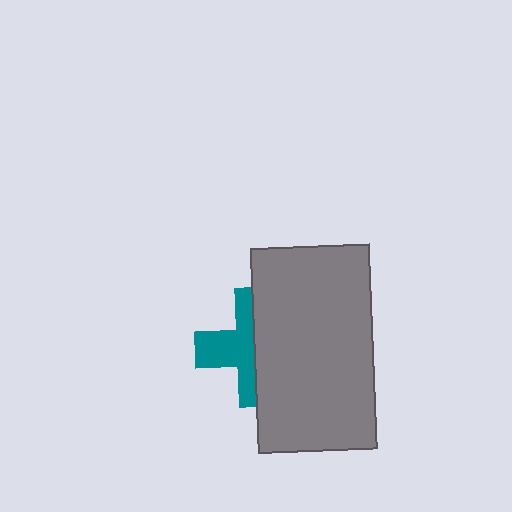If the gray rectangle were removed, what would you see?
You would see the complete teal cross.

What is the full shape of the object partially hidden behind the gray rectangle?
The partially hidden object is a teal cross.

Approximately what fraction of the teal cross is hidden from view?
Roughly 53% of the teal cross is hidden behind the gray rectangle.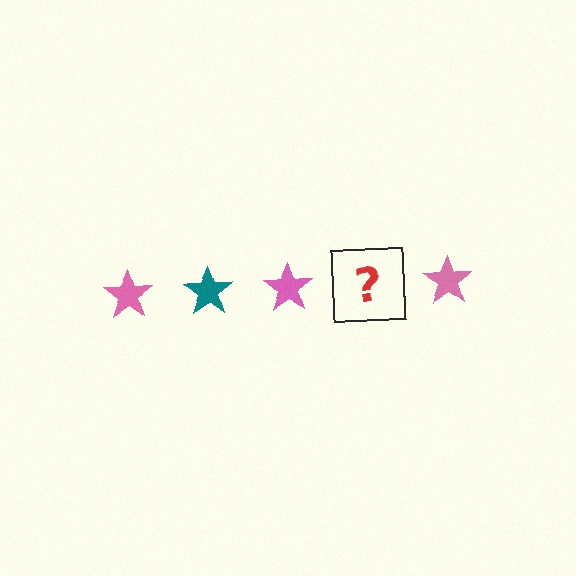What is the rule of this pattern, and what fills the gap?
The rule is that the pattern cycles through pink, teal stars. The gap should be filled with a teal star.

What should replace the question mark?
The question mark should be replaced with a teal star.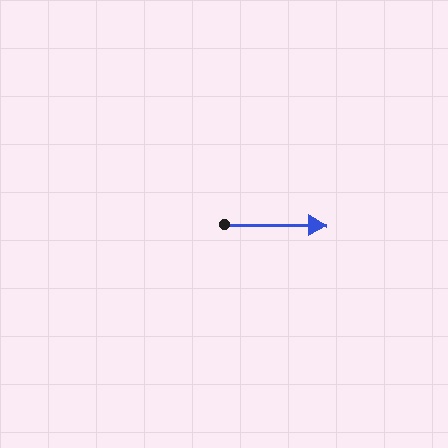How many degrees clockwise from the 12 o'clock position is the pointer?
Approximately 91 degrees.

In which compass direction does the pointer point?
East.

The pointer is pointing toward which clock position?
Roughly 3 o'clock.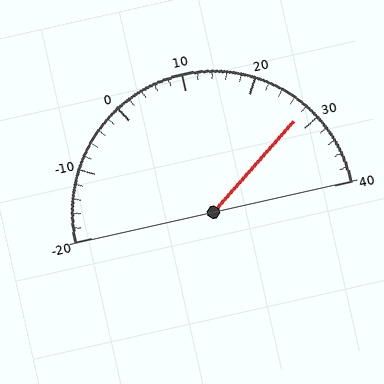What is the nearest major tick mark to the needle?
The nearest major tick mark is 30.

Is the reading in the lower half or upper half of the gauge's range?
The reading is in the upper half of the range (-20 to 40).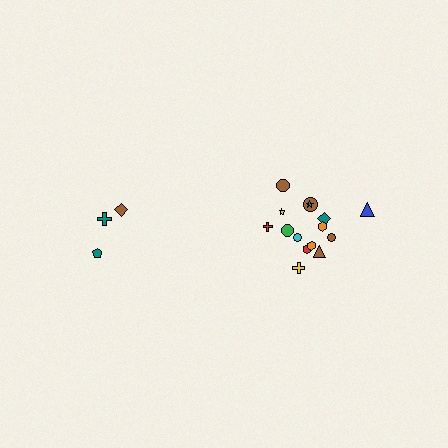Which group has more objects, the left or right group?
The right group.